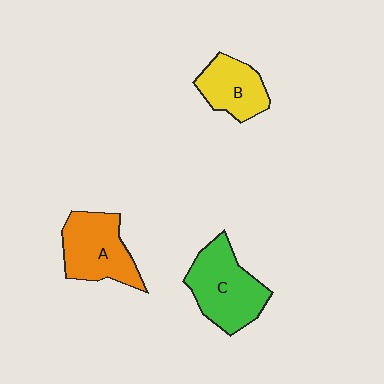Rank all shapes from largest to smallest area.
From largest to smallest: C (green), A (orange), B (yellow).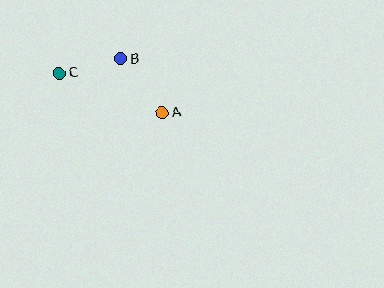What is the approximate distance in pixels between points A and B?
The distance between A and B is approximately 68 pixels.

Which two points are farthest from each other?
Points A and C are farthest from each other.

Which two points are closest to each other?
Points B and C are closest to each other.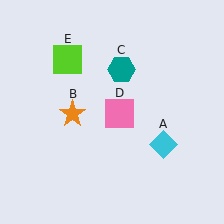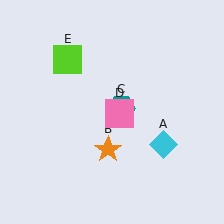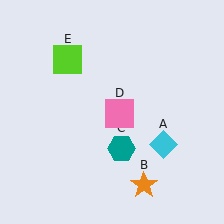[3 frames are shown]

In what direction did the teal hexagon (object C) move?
The teal hexagon (object C) moved down.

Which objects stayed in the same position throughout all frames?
Cyan diamond (object A) and pink square (object D) and lime square (object E) remained stationary.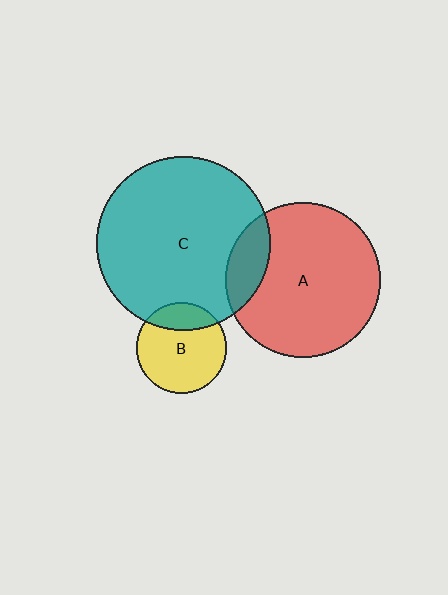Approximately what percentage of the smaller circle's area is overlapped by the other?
Approximately 20%.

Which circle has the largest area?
Circle C (teal).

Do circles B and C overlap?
Yes.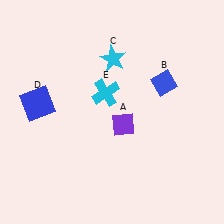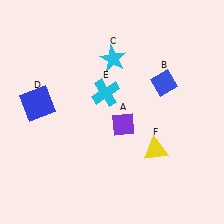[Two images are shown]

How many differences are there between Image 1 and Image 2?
There is 1 difference between the two images.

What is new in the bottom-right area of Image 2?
A yellow triangle (F) was added in the bottom-right area of Image 2.